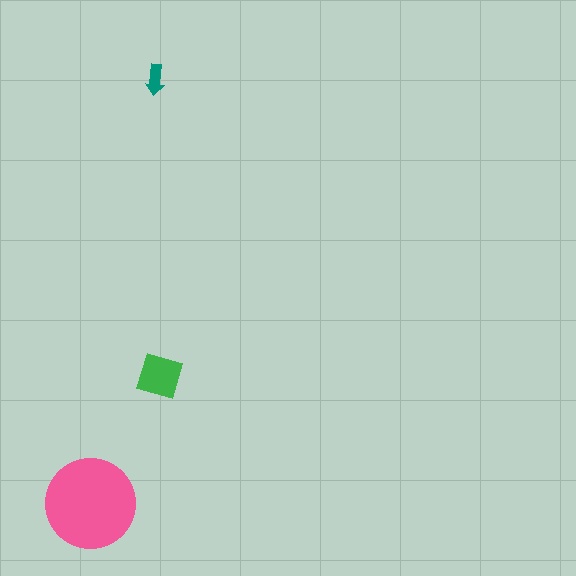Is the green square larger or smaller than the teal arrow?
Larger.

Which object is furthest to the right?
The green square is rightmost.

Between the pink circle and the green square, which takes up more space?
The pink circle.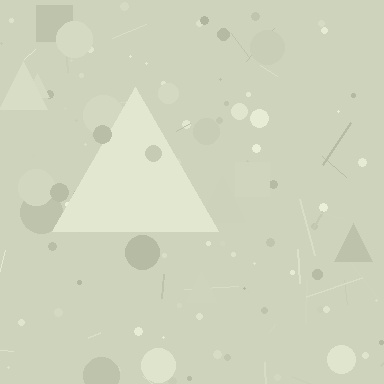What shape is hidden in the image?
A triangle is hidden in the image.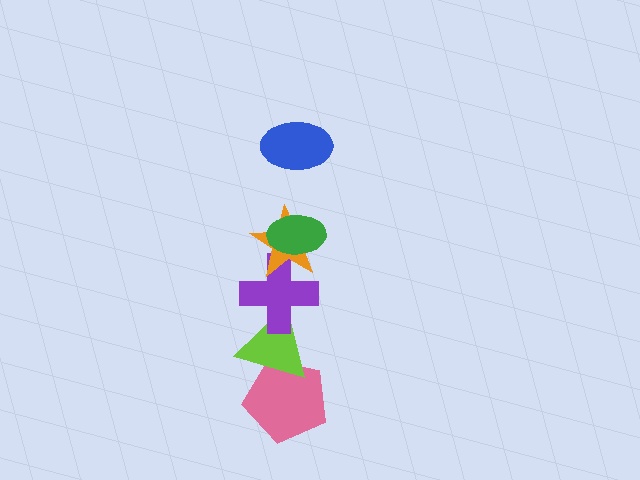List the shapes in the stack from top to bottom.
From top to bottom: the blue ellipse, the green ellipse, the orange star, the purple cross, the lime triangle, the pink pentagon.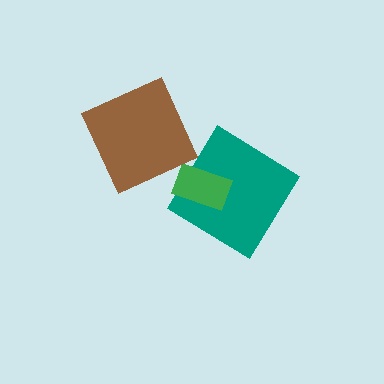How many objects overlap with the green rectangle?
1 object overlaps with the green rectangle.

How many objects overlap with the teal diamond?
1 object overlaps with the teal diamond.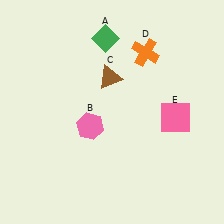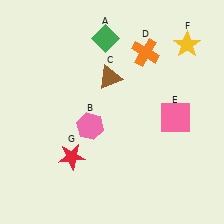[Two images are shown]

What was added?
A yellow star (F), a red star (G) were added in Image 2.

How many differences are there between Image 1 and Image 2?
There are 2 differences between the two images.